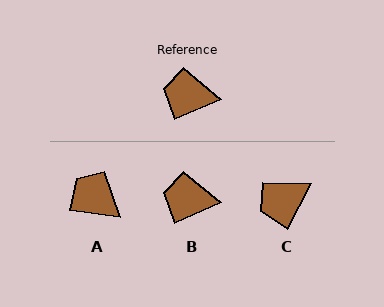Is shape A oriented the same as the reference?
No, it is off by about 32 degrees.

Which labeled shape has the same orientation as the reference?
B.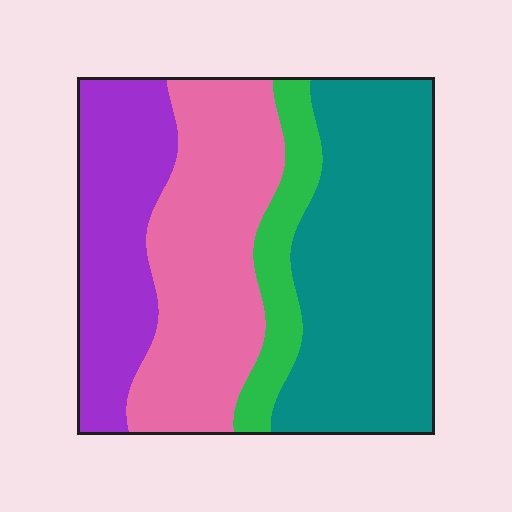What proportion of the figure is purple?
Purple takes up about one fifth (1/5) of the figure.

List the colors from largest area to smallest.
From largest to smallest: teal, pink, purple, green.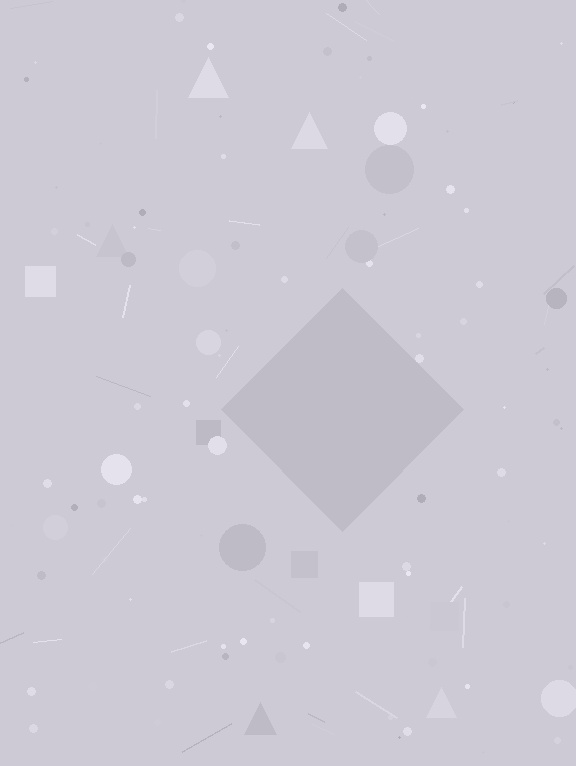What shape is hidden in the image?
A diamond is hidden in the image.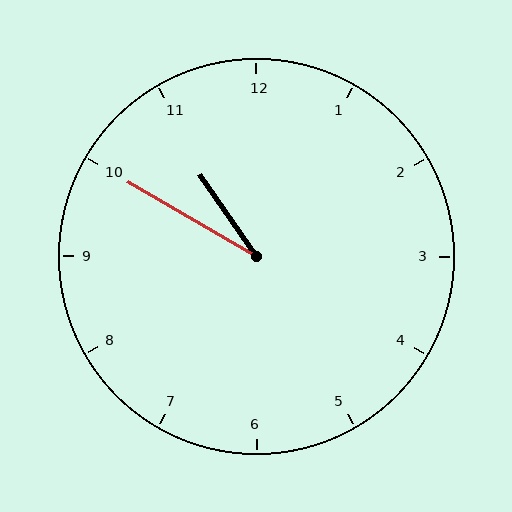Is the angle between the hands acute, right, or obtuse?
It is acute.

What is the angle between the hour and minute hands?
Approximately 25 degrees.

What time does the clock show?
10:50.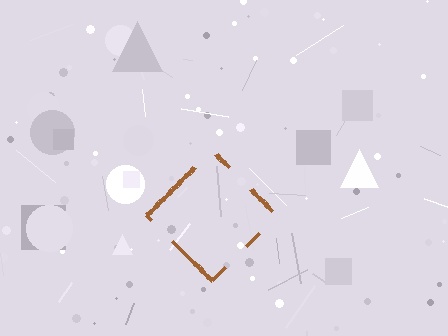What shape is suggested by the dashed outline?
The dashed outline suggests a diamond.